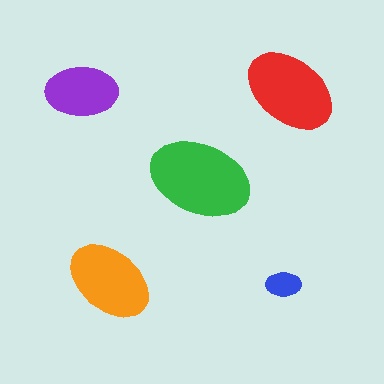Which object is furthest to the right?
The red ellipse is rightmost.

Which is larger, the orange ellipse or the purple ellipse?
The orange one.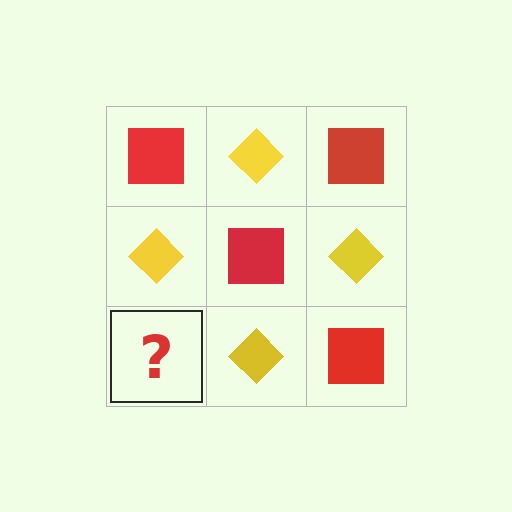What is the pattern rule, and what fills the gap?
The rule is that it alternates red square and yellow diamond in a checkerboard pattern. The gap should be filled with a red square.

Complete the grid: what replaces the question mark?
The question mark should be replaced with a red square.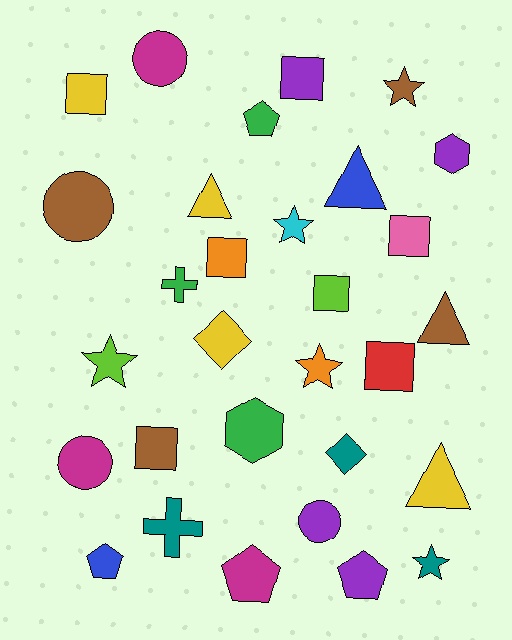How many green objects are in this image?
There are 3 green objects.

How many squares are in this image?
There are 7 squares.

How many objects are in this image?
There are 30 objects.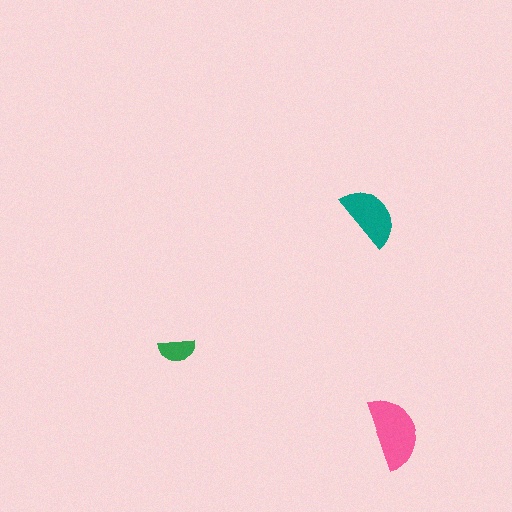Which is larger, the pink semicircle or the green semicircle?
The pink one.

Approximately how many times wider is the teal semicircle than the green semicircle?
About 1.5 times wider.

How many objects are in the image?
There are 3 objects in the image.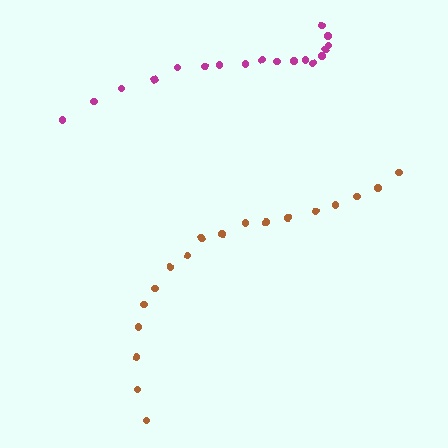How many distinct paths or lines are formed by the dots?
There are 2 distinct paths.